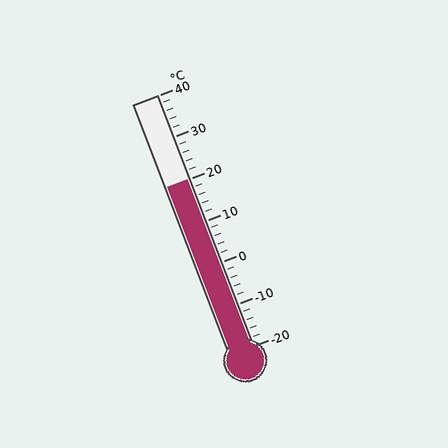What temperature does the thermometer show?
The thermometer shows approximately 20°C.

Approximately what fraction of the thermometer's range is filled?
The thermometer is filled to approximately 65% of its range.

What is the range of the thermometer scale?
The thermometer scale ranges from -20°C to 40°C.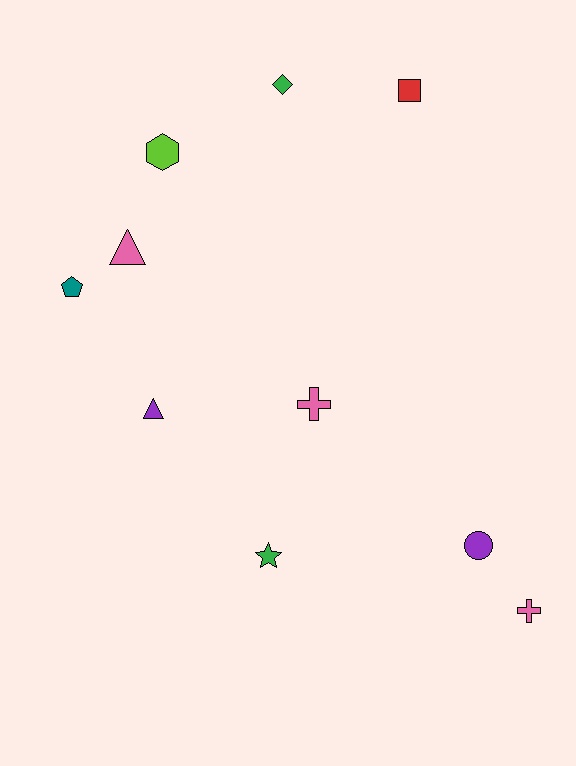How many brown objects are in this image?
There are no brown objects.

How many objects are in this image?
There are 10 objects.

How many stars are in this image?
There is 1 star.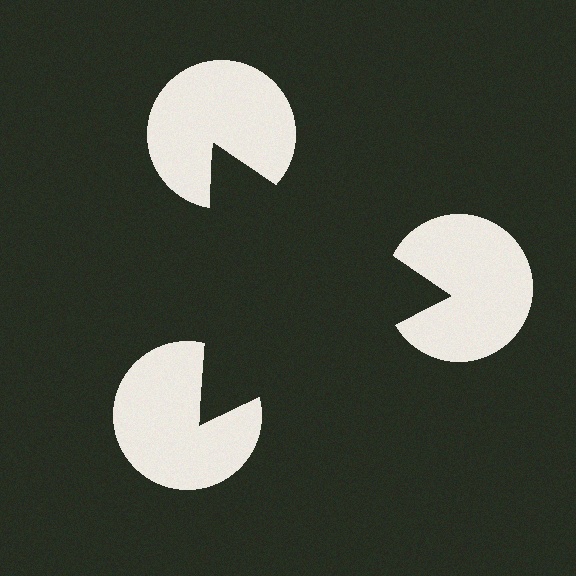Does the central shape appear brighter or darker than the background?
It typically appears slightly darker than the background, even though no actual brightness change is drawn.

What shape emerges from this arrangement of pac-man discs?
An illusory triangle — its edges are inferred from the aligned wedge cuts in the pac-man discs, not physically drawn.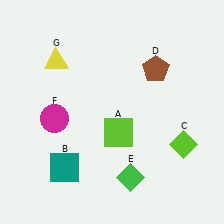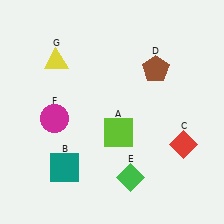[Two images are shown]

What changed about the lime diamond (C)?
In Image 1, C is lime. In Image 2, it changed to red.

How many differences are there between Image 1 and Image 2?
There is 1 difference between the two images.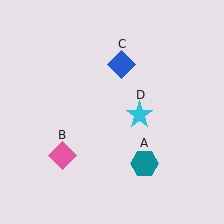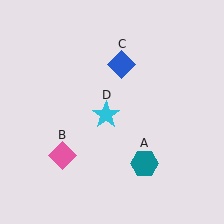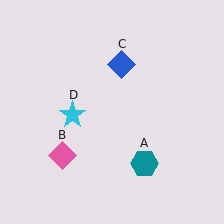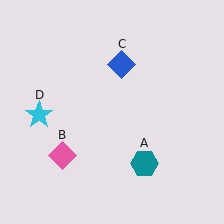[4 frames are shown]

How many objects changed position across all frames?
1 object changed position: cyan star (object D).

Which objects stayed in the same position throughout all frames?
Teal hexagon (object A) and pink diamond (object B) and blue diamond (object C) remained stationary.